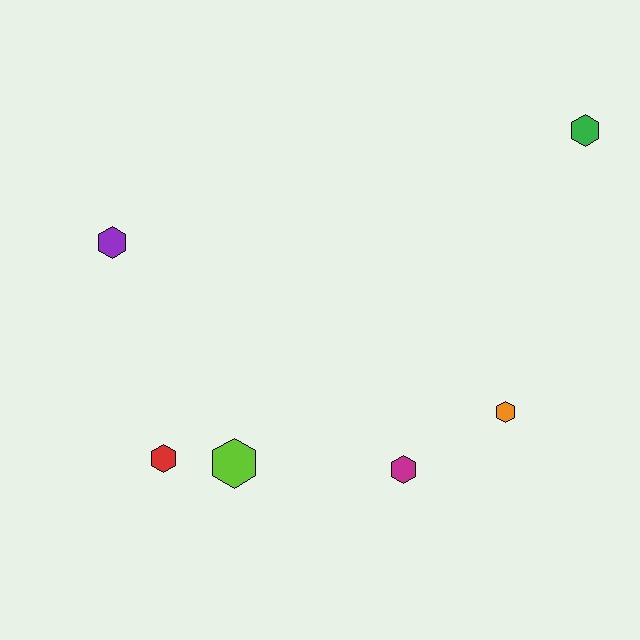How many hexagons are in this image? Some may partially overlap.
There are 6 hexagons.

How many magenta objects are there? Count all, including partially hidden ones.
There is 1 magenta object.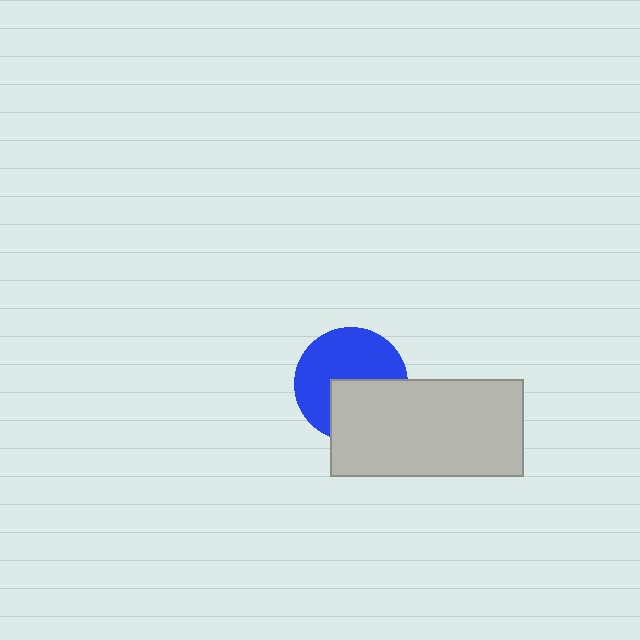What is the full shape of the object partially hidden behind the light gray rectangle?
The partially hidden object is a blue circle.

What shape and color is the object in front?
The object in front is a light gray rectangle.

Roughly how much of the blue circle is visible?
About half of it is visible (roughly 60%).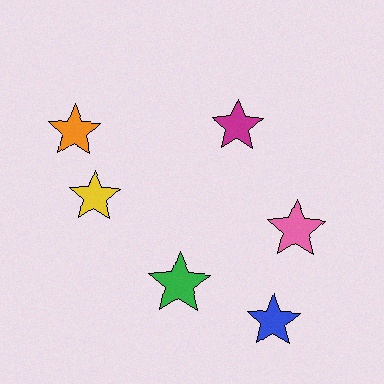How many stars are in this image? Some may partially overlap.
There are 6 stars.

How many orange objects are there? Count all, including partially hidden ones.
There is 1 orange object.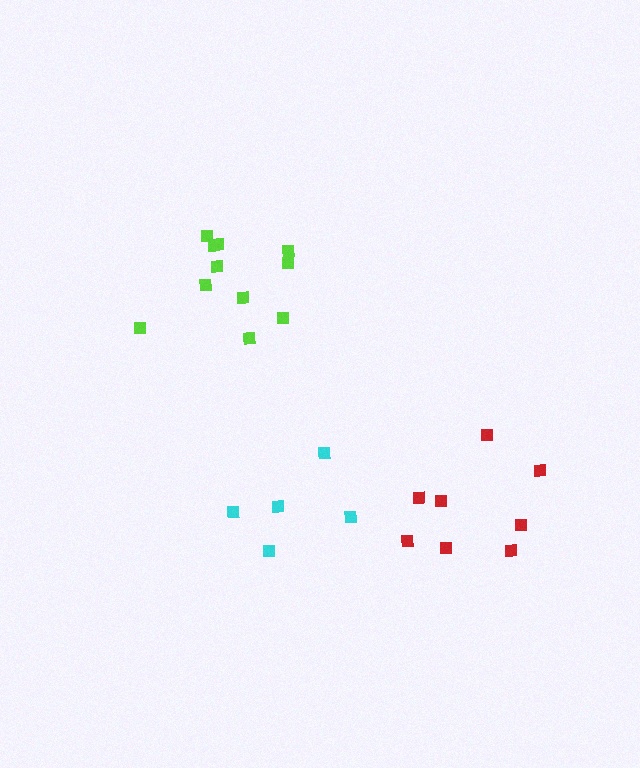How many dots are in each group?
Group 1: 11 dots, Group 2: 8 dots, Group 3: 5 dots (24 total).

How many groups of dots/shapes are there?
There are 3 groups.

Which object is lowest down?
The cyan cluster is bottommost.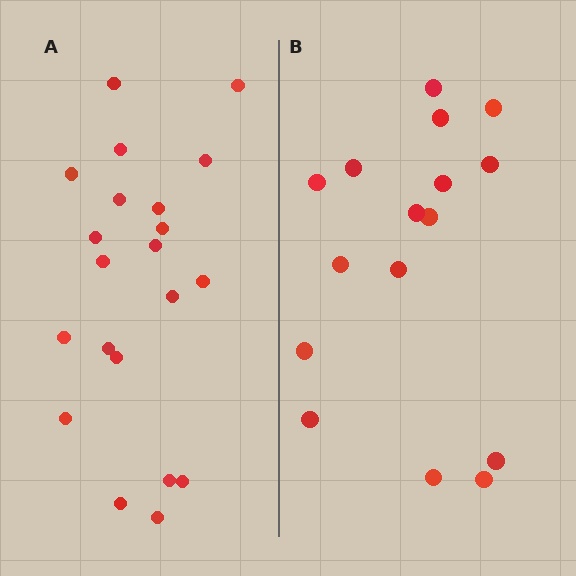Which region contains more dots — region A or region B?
Region A (the left region) has more dots.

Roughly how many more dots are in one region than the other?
Region A has about 5 more dots than region B.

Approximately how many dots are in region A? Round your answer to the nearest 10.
About 20 dots. (The exact count is 21, which rounds to 20.)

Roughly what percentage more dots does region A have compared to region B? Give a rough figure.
About 30% more.